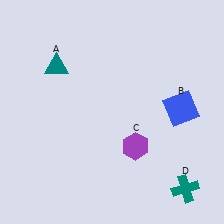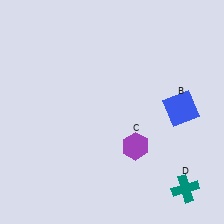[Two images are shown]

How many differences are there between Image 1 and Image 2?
There is 1 difference between the two images.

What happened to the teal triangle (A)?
The teal triangle (A) was removed in Image 2. It was in the top-left area of Image 1.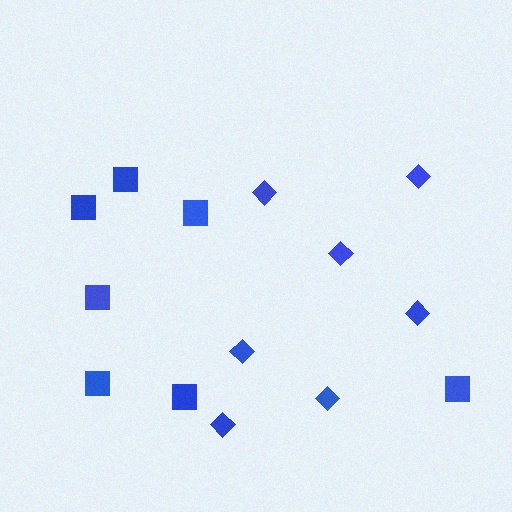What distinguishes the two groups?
There are 2 groups: one group of squares (7) and one group of diamonds (7).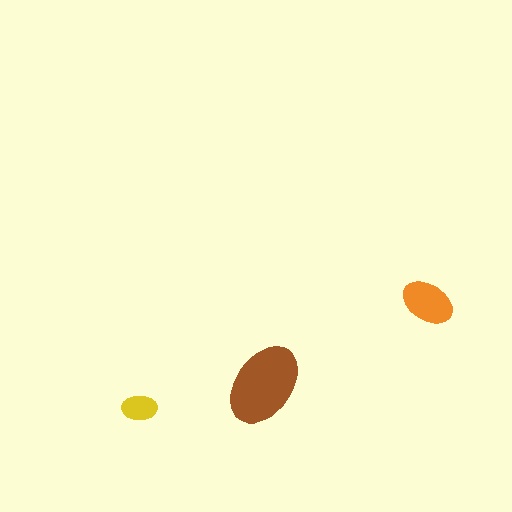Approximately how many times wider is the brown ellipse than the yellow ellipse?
About 2.5 times wider.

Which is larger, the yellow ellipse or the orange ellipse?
The orange one.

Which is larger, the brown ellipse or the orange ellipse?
The brown one.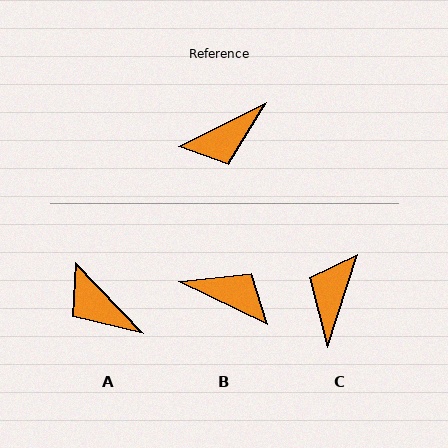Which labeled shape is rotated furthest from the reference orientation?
C, about 134 degrees away.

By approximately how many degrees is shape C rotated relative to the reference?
Approximately 134 degrees clockwise.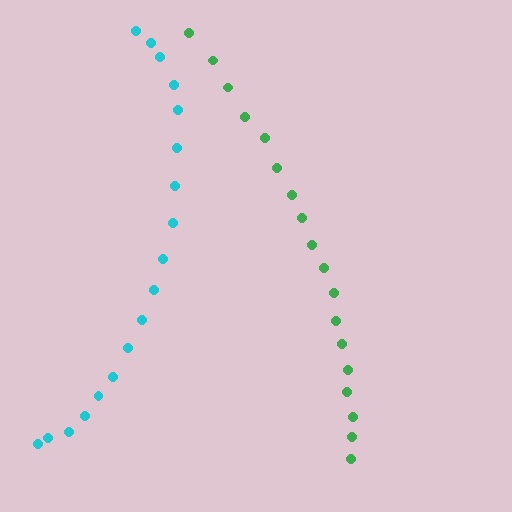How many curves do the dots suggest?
There are 2 distinct paths.